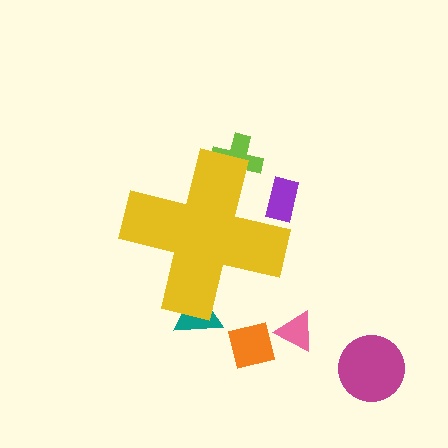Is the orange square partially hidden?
No, the orange square is fully visible.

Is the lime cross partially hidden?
Yes, the lime cross is partially hidden behind the yellow cross.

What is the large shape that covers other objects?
A yellow cross.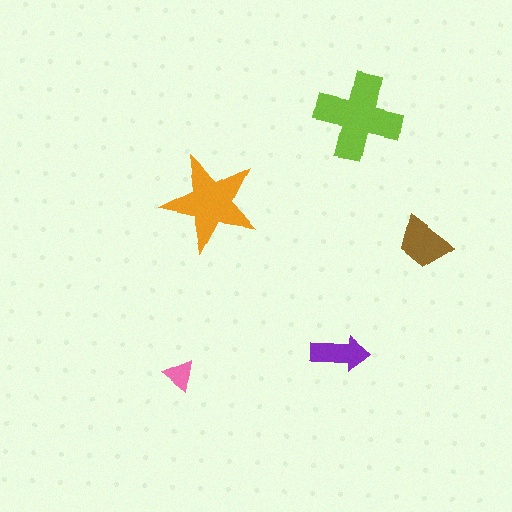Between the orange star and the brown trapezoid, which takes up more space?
The orange star.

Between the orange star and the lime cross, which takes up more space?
The lime cross.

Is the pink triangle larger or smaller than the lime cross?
Smaller.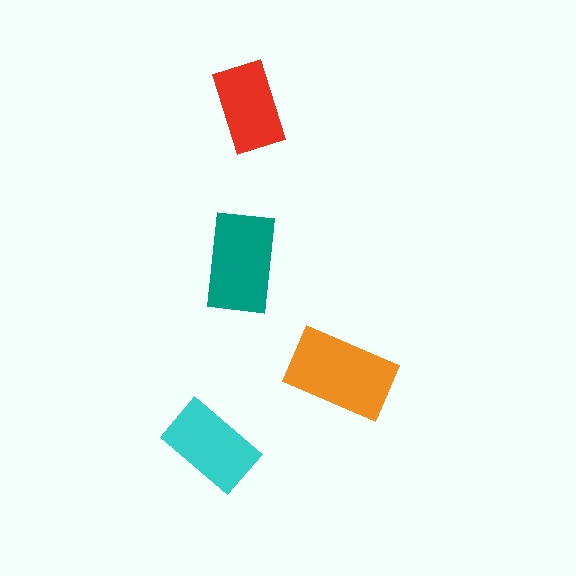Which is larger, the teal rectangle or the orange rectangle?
The orange one.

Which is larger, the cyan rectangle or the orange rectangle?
The orange one.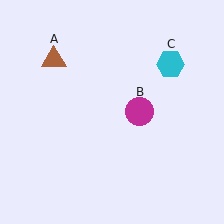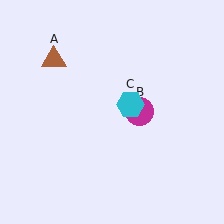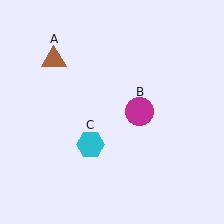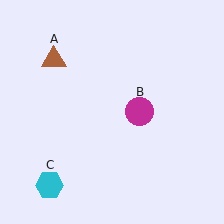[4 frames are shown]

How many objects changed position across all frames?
1 object changed position: cyan hexagon (object C).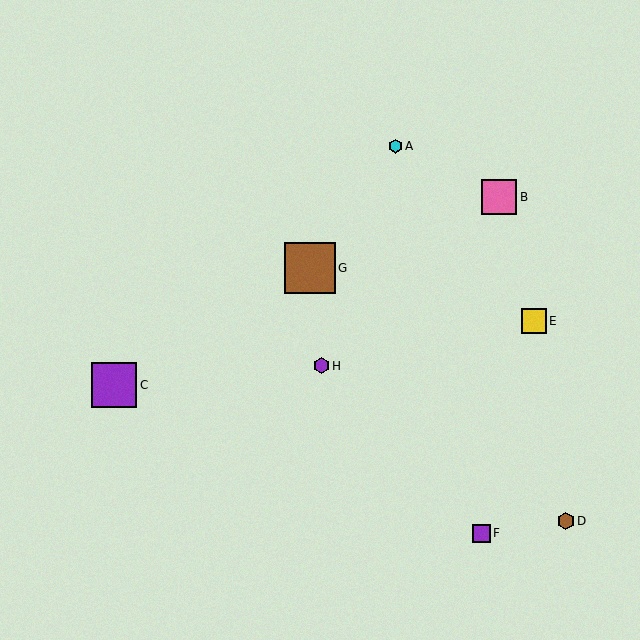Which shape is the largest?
The brown square (labeled G) is the largest.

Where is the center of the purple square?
The center of the purple square is at (114, 385).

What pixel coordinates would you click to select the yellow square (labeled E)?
Click at (534, 321) to select the yellow square E.